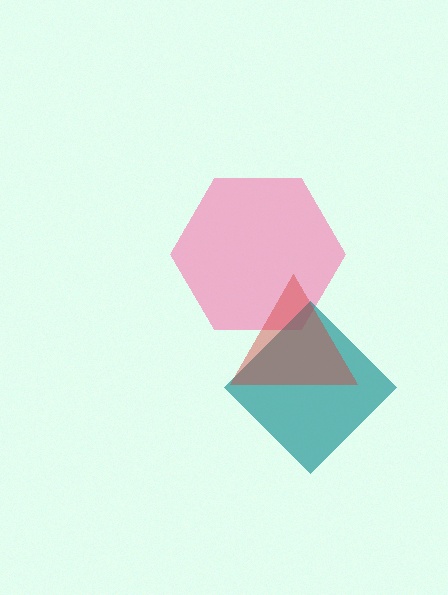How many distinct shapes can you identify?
There are 3 distinct shapes: a pink hexagon, a teal diamond, a red triangle.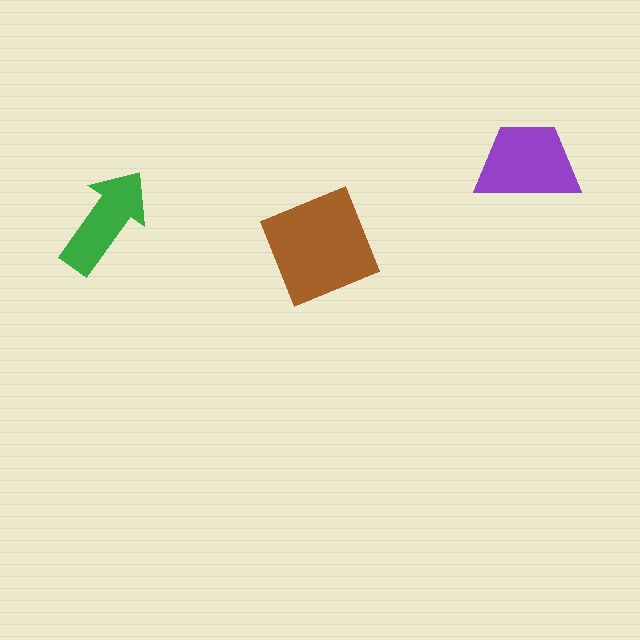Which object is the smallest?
The green arrow.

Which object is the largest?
The brown square.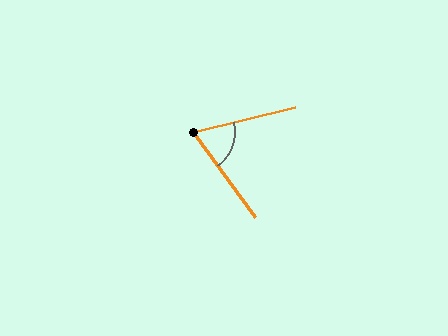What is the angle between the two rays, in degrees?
Approximately 67 degrees.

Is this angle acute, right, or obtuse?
It is acute.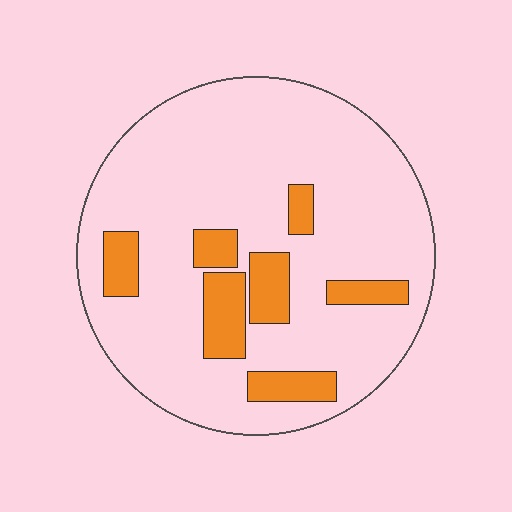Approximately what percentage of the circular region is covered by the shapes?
Approximately 15%.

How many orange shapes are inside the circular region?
7.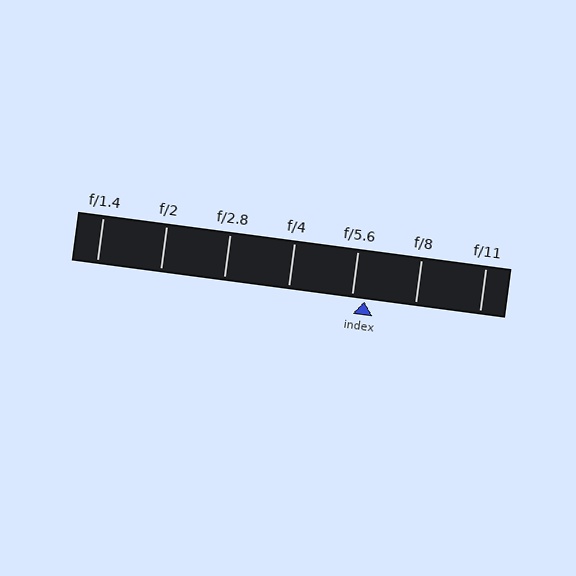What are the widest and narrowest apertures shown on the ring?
The widest aperture shown is f/1.4 and the narrowest is f/11.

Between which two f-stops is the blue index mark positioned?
The index mark is between f/5.6 and f/8.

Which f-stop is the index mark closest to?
The index mark is closest to f/5.6.